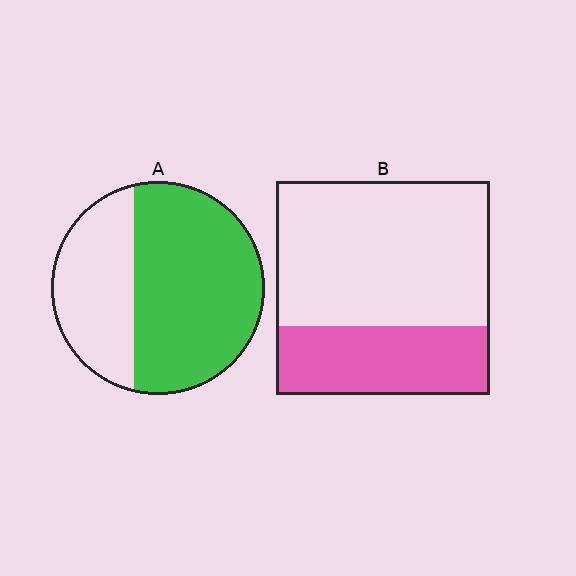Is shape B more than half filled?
No.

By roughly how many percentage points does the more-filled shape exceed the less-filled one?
By roughly 30 percentage points (A over B).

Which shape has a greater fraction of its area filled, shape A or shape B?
Shape A.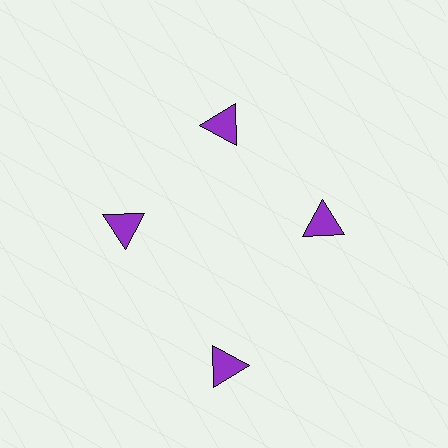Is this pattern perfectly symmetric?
No. The 4 purple triangles are arranged in a ring, but one element near the 6 o'clock position is pushed outward from the center, breaking the 4-fold rotational symmetry.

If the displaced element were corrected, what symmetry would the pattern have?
It would have 4-fold rotational symmetry — the pattern would map onto itself every 90 degrees.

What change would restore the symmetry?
The symmetry would be restored by moving it inward, back onto the ring so that all 4 triangles sit at equal angles and equal distance from the center.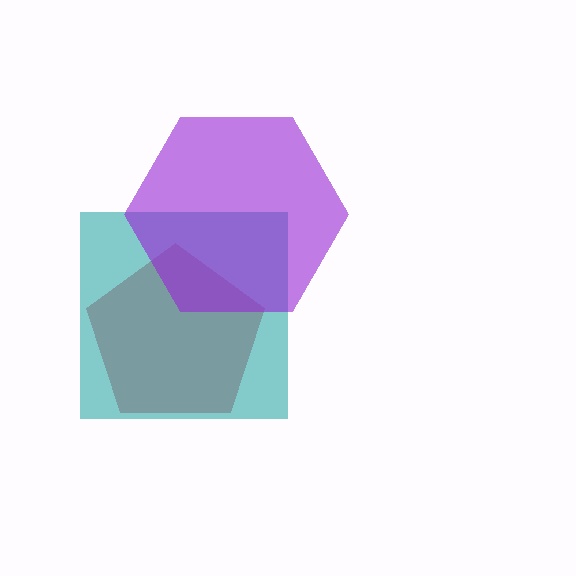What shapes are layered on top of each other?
The layered shapes are: a red pentagon, a teal square, a purple hexagon.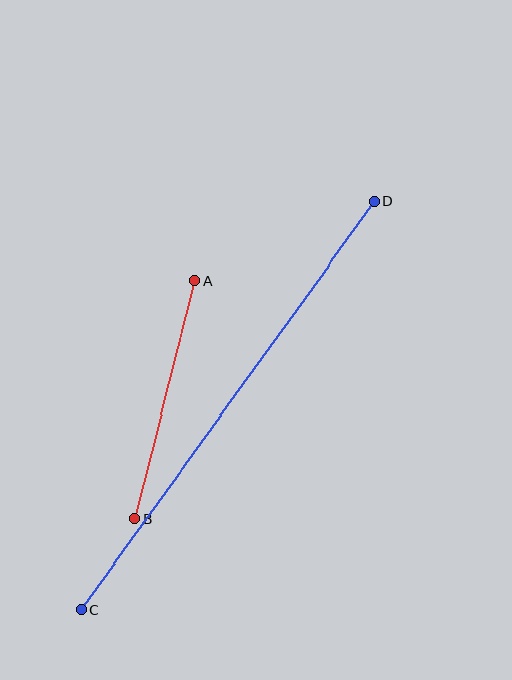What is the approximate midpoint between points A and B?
The midpoint is at approximately (165, 400) pixels.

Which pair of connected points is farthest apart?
Points C and D are farthest apart.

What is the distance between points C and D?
The distance is approximately 503 pixels.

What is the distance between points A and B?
The distance is approximately 245 pixels.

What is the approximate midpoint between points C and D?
The midpoint is at approximately (228, 406) pixels.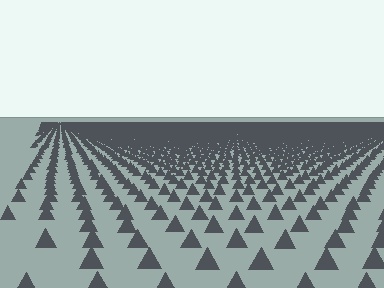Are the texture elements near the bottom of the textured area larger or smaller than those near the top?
Larger. Near the bottom, elements are closer to the viewer and appear at a bigger on-screen size.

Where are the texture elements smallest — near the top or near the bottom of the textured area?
Near the top.